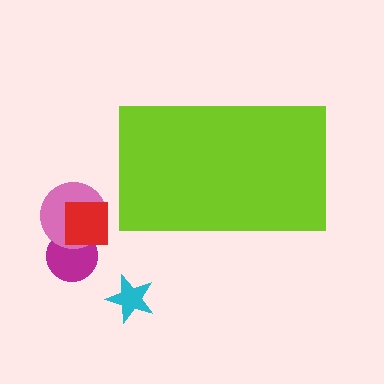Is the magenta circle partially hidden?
No, the magenta circle is fully visible.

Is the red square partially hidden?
No, the red square is fully visible.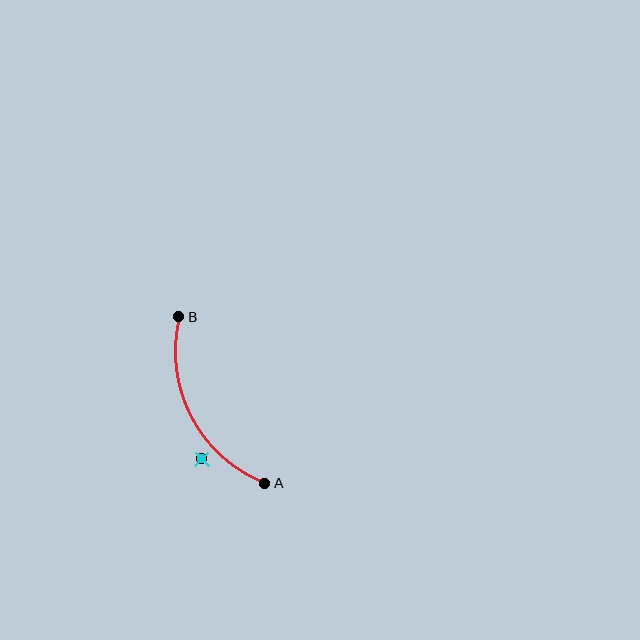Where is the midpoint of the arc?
The arc midpoint is the point on the curve farthest from the straight line joining A and B. It sits to the left of that line.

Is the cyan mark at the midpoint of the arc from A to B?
No — the cyan mark does not lie on the arc at all. It sits slightly outside the curve.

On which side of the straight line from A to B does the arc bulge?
The arc bulges to the left of the straight line connecting A and B.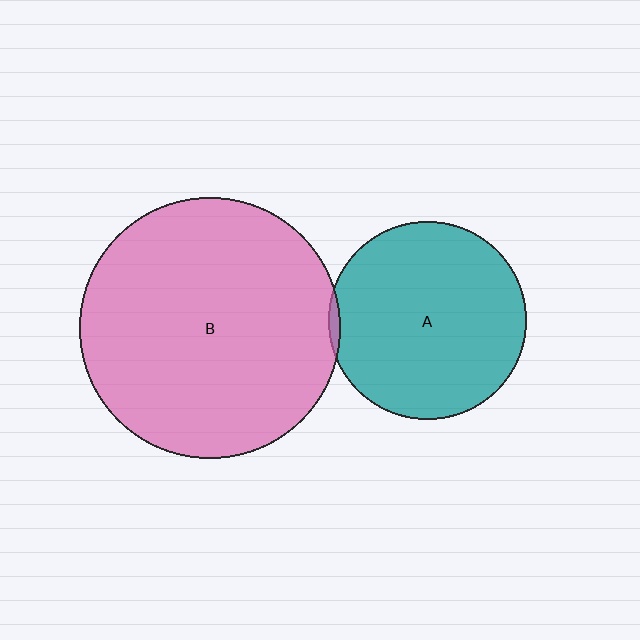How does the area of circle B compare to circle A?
Approximately 1.7 times.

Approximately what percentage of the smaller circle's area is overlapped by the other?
Approximately 5%.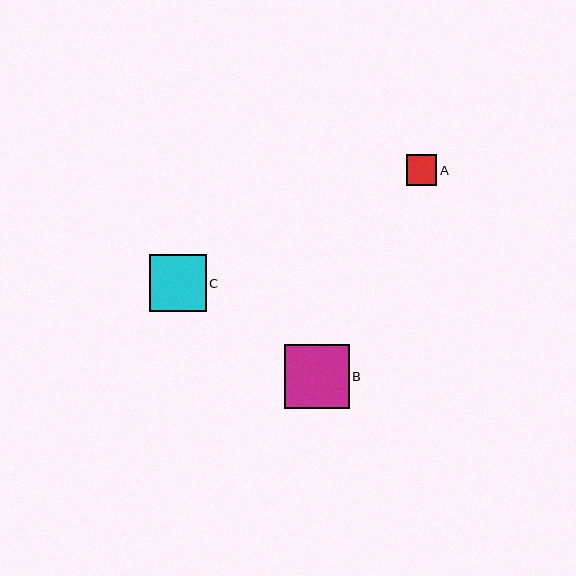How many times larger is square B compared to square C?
Square B is approximately 1.1 times the size of square C.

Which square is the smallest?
Square A is the smallest with a size of approximately 30 pixels.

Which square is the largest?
Square B is the largest with a size of approximately 65 pixels.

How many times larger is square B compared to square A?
Square B is approximately 2.1 times the size of square A.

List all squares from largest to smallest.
From largest to smallest: B, C, A.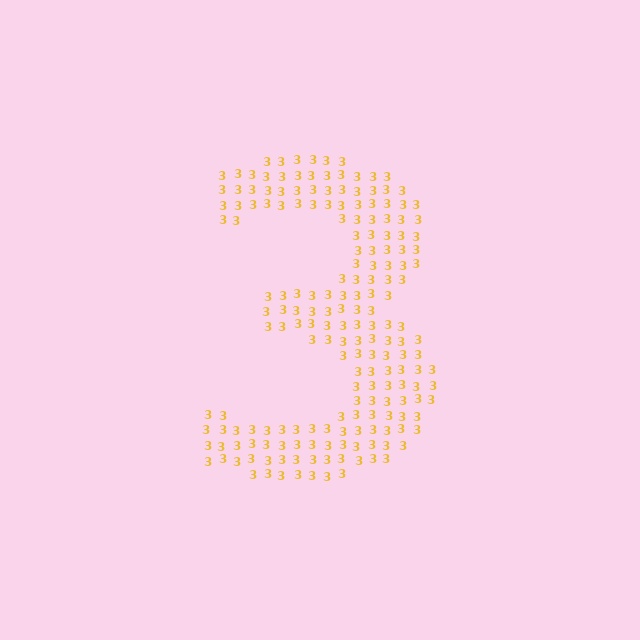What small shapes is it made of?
It is made of small digit 3's.